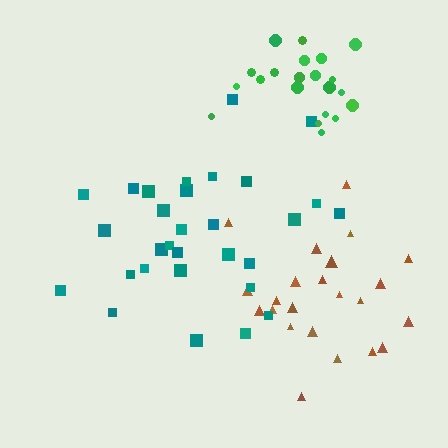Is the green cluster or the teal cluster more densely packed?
Green.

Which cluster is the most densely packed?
Green.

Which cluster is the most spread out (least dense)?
Teal.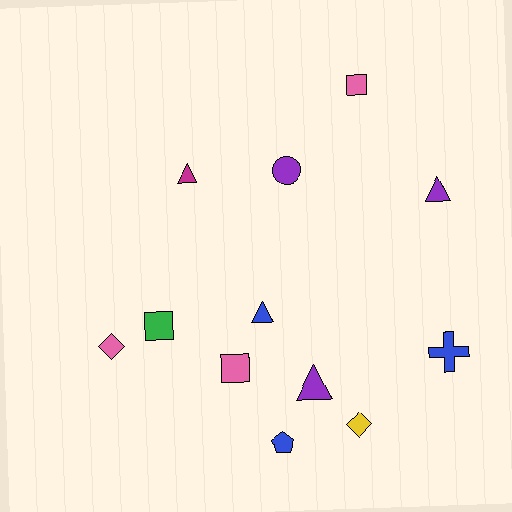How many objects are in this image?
There are 12 objects.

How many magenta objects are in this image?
There is 1 magenta object.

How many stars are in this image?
There are no stars.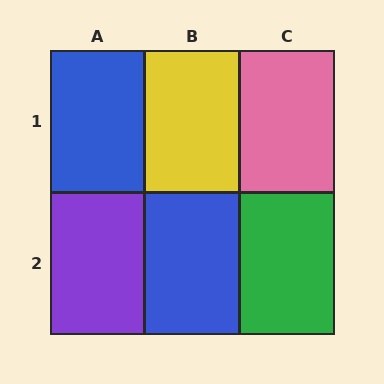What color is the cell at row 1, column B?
Yellow.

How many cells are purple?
1 cell is purple.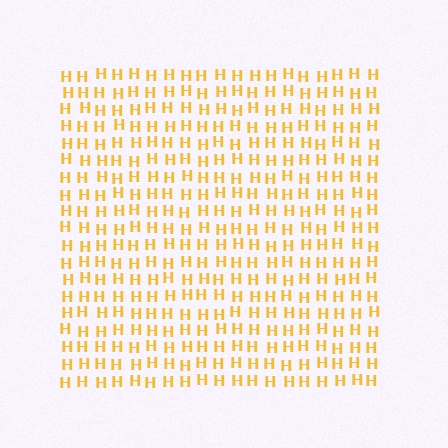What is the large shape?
The large shape is a square.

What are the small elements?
The small elements are letter H's.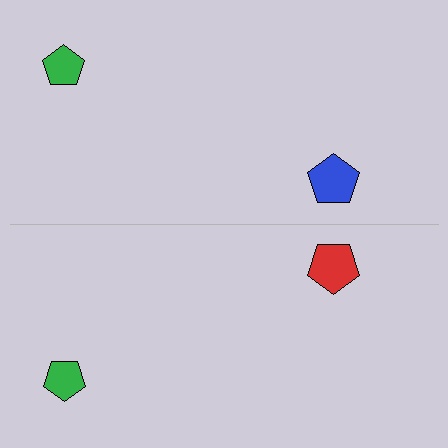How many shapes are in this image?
There are 4 shapes in this image.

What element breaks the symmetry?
The red pentagon on the bottom side breaks the symmetry — its mirror counterpart is blue.